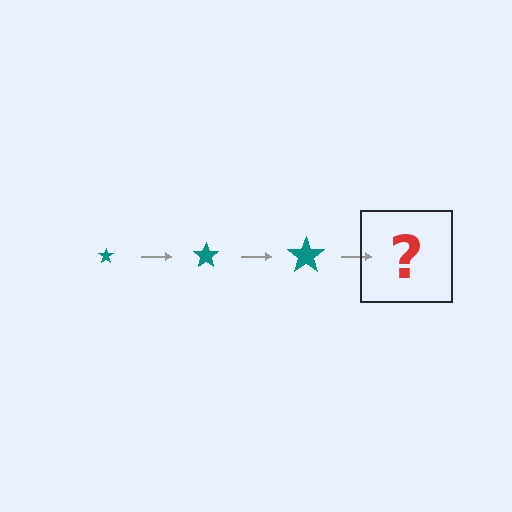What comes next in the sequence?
The next element should be a teal star, larger than the previous one.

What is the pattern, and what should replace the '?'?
The pattern is that the star gets progressively larger each step. The '?' should be a teal star, larger than the previous one.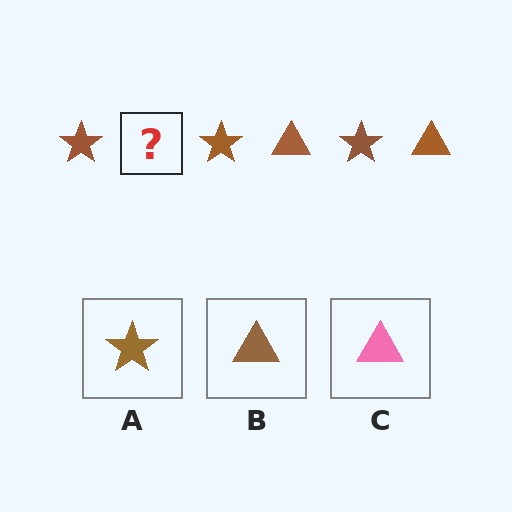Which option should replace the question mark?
Option B.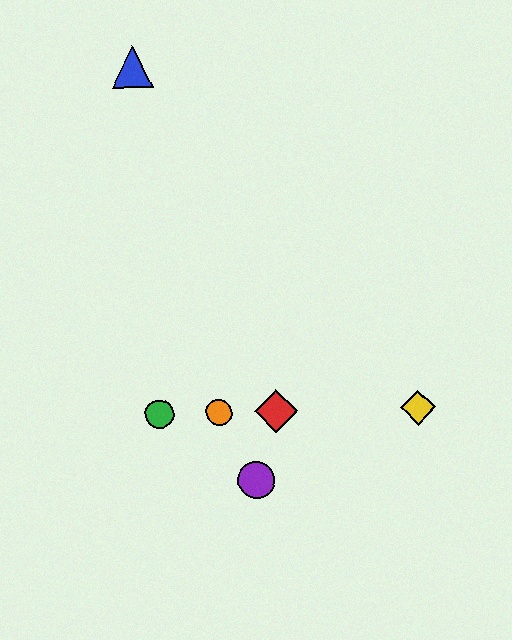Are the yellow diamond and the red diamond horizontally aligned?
Yes, both are at y≈407.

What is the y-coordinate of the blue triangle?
The blue triangle is at y≈67.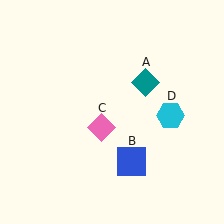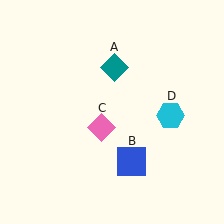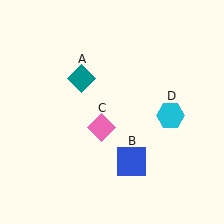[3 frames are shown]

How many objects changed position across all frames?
1 object changed position: teal diamond (object A).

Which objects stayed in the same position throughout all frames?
Blue square (object B) and pink diamond (object C) and cyan hexagon (object D) remained stationary.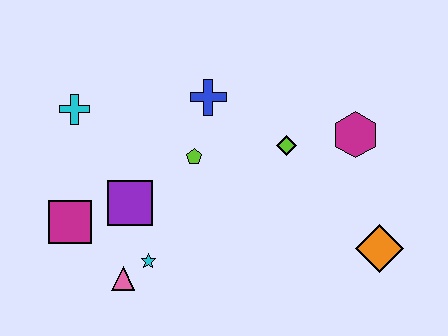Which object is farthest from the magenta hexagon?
The magenta square is farthest from the magenta hexagon.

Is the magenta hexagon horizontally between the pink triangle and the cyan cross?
No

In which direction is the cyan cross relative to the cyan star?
The cyan cross is above the cyan star.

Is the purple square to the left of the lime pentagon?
Yes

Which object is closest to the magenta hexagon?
The lime diamond is closest to the magenta hexagon.